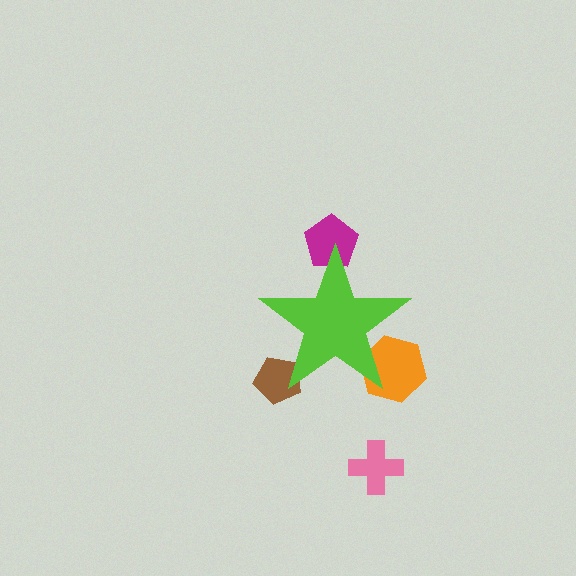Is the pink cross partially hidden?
No, the pink cross is fully visible.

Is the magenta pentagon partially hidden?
Yes, the magenta pentagon is partially hidden behind the lime star.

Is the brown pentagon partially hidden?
Yes, the brown pentagon is partially hidden behind the lime star.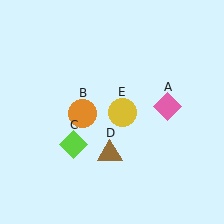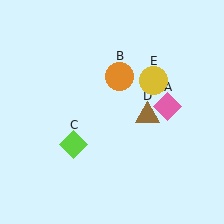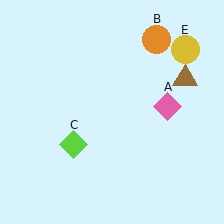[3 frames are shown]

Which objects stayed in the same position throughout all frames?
Pink diamond (object A) and lime diamond (object C) remained stationary.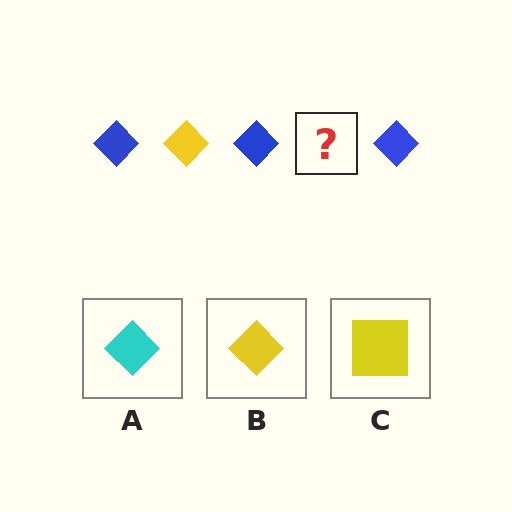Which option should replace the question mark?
Option B.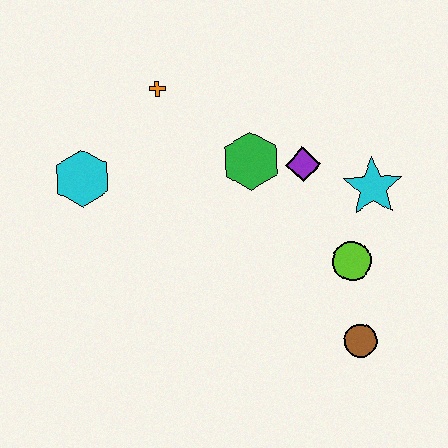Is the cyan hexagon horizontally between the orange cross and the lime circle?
No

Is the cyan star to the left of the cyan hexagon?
No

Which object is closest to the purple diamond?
The green hexagon is closest to the purple diamond.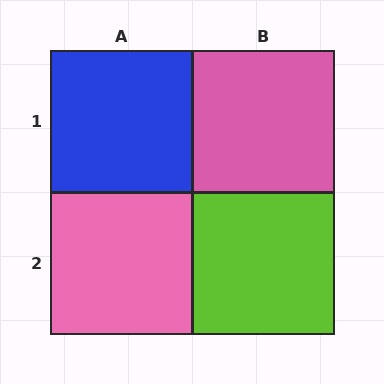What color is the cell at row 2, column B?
Lime.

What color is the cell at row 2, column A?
Pink.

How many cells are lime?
1 cell is lime.